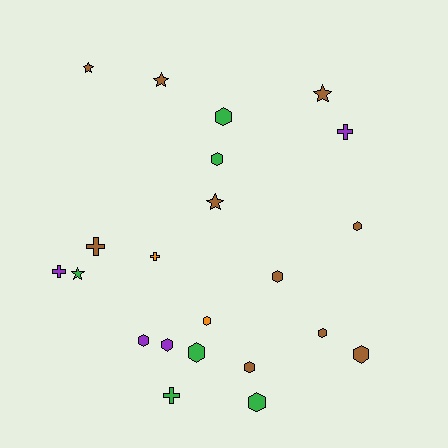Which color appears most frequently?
Brown, with 10 objects.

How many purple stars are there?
There are no purple stars.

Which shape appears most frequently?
Hexagon, with 12 objects.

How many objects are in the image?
There are 22 objects.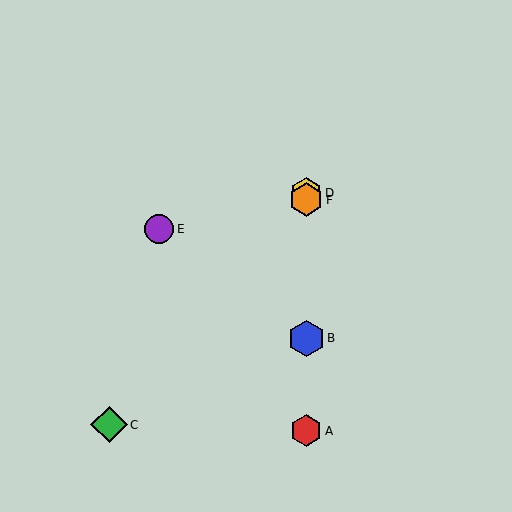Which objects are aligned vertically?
Objects A, B, D, F are aligned vertically.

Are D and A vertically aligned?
Yes, both are at x≈306.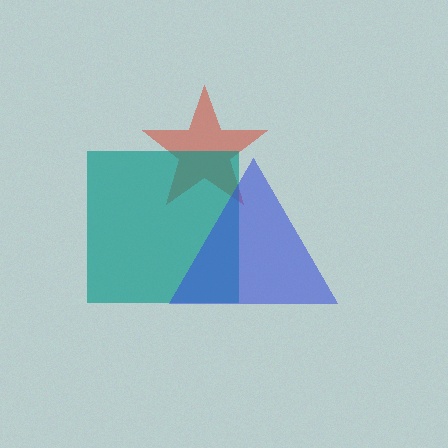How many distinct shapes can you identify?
There are 3 distinct shapes: a red star, a teal square, a blue triangle.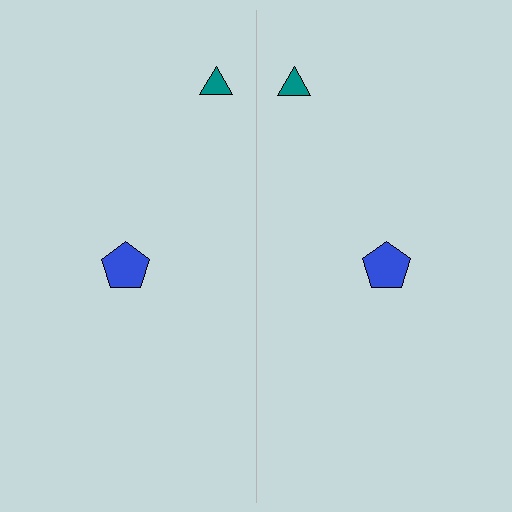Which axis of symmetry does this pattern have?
The pattern has a vertical axis of symmetry running through the center of the image.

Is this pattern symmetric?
Yes, this pattern has bilateral (reflection) symmetry.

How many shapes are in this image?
There are 4 shapes in this image.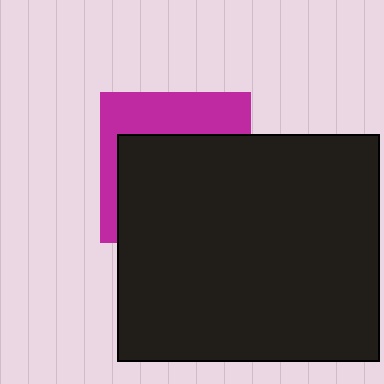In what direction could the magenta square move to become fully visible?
The magenta square could move up. That would shift it out from behind the black rectangle entirely.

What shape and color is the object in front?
The object in front is a black rectangle.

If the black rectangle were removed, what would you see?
You would see the complete magenta square.